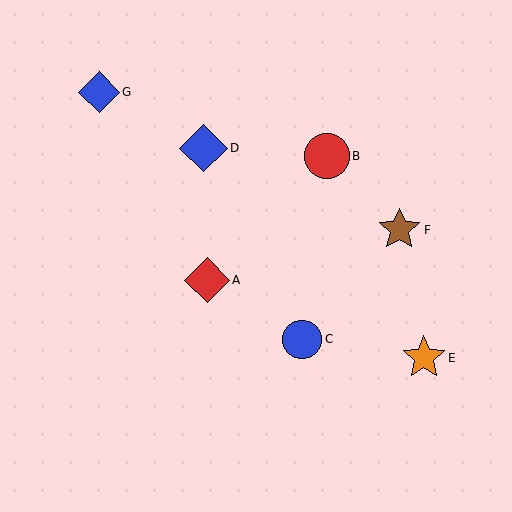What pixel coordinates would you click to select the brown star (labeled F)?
Click at (399, 230) to select the brown star F.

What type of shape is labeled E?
Shape E is an orange star.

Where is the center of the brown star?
The center of the brown star is at (399, 230).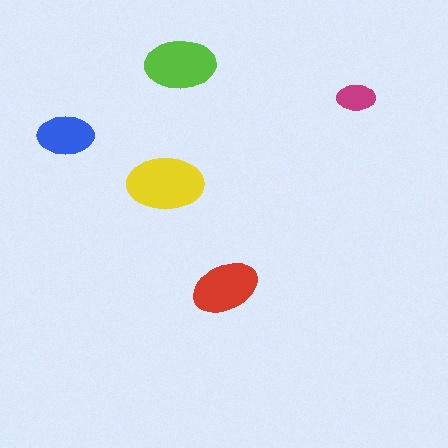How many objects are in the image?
There are 5 objects in the image.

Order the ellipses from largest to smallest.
the yellow one, the lime one, the red one, the blue one, the magenta one.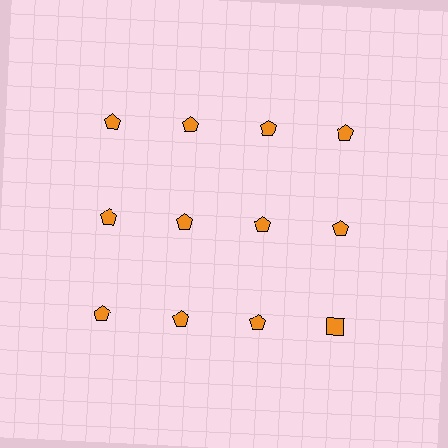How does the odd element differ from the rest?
It has a different shape: square instead of pentagon.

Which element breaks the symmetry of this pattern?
The orange square in the third row, second from right column breaks the symmetry. All other shapes are orange pentagons.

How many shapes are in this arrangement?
There are 12 shapes arranged in a grid pattern.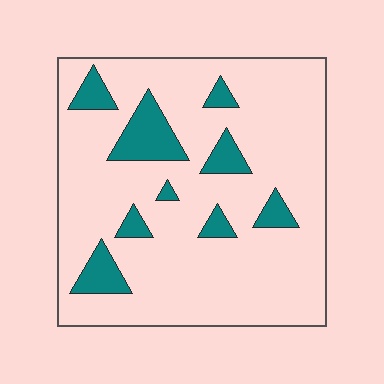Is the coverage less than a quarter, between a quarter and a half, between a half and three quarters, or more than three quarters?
Less than a quarter.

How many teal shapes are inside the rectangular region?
9.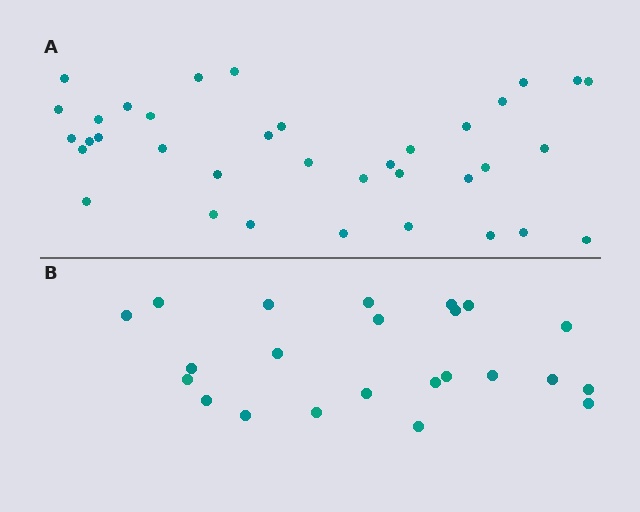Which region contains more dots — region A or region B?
Region A (the top region) has more dots.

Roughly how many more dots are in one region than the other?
Region A has approximately 15 more dots than region B.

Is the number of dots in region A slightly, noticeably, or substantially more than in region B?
Region A has substantially more. The ratio is roughly 1.6 to 1.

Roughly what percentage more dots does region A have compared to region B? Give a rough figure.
About 55% more.